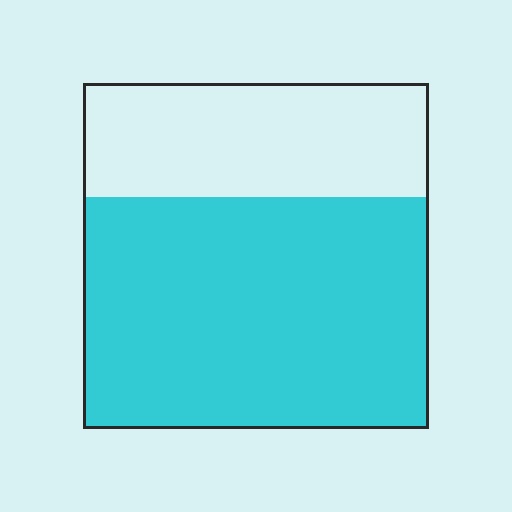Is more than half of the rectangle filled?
Yes.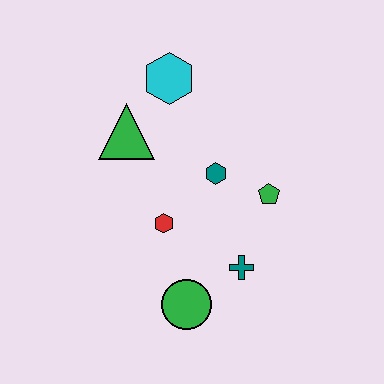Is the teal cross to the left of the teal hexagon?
No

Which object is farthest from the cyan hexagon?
The green circle is farthest from the cyan hexagon.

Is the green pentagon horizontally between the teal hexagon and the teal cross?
No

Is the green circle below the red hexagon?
Yes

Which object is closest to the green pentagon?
The teal hexagon is closest to the green pentagon.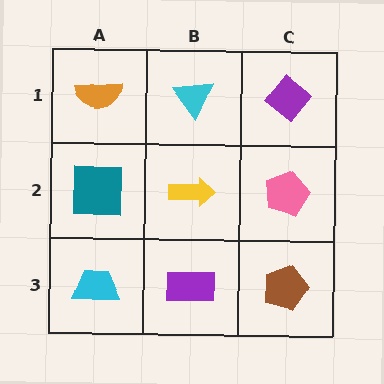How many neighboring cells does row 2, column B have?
4.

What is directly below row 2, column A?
A cyan trapezoid.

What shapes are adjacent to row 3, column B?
A yellow arrow (row 2, column B), a cyan trapezoid (row 3, column A), a brown pentagon (row 3, column C).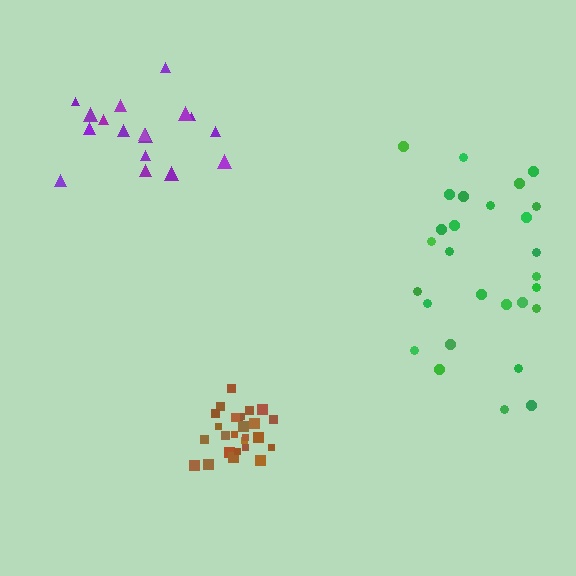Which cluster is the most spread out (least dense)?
Green.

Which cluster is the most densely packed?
Brown.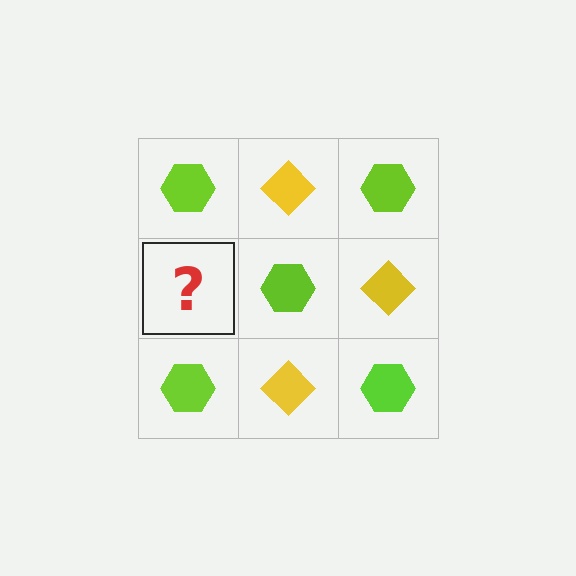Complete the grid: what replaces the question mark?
The question mark should be replaced with a yellow diamond.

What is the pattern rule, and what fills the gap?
The rule is that it alternates lime hexagon and yellow diamond in a checkerboard pattern. The gap should be filled with a yellow diamond.